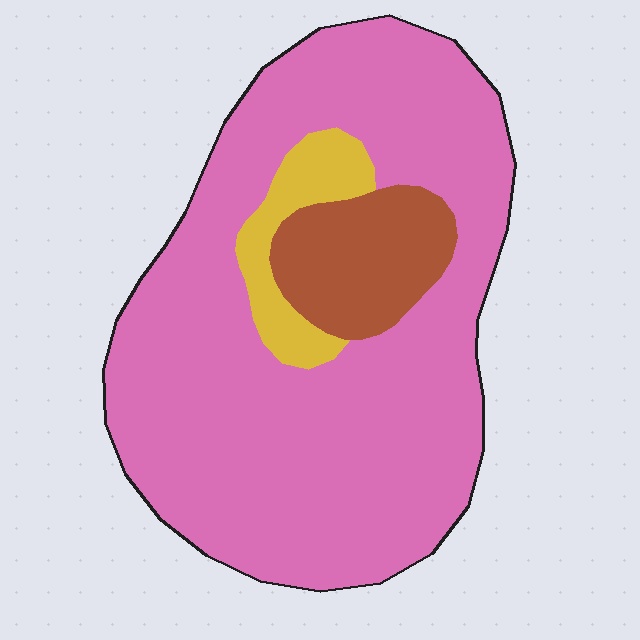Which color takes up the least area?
Yellow, at roughly 10%.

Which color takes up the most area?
Pink, at roughly 80%.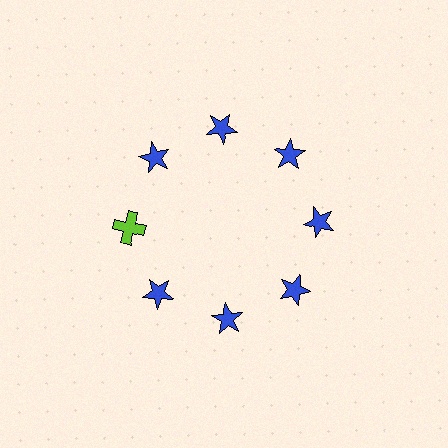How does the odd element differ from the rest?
It differs in both color (lime instead of blue) and shape (cross instead of star).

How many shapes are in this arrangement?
There are 8 shapes arranged in a ring pattern.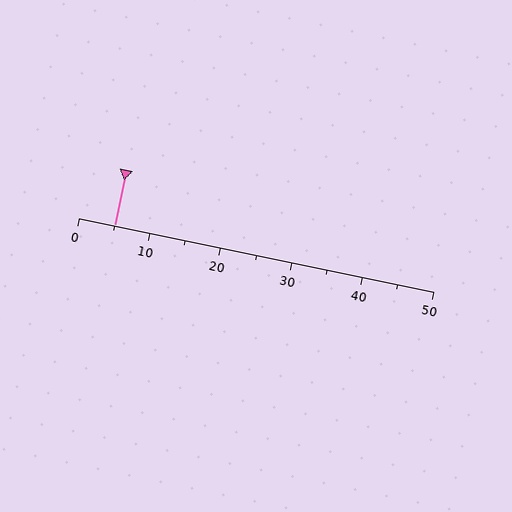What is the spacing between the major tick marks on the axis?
The major ticks are spaced 10 apart.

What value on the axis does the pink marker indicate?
The marker indicates approximately 5.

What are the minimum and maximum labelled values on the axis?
The axis runs from 0 to 50.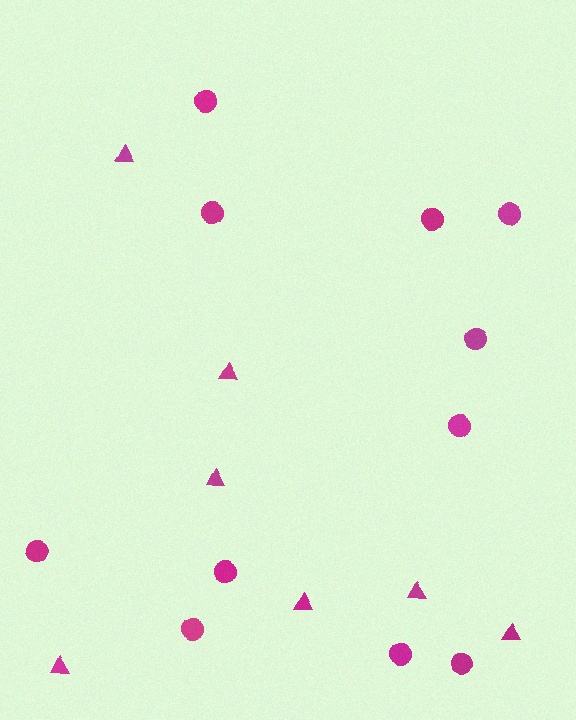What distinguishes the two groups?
There are 2 groups: one group of circles (11) and one group of triangles (7).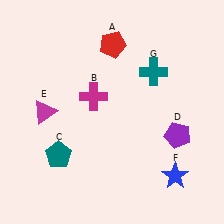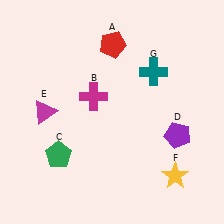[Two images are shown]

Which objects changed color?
C changed from teal to green. F changed from blue to yellow.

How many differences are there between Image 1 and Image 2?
There are 2 differences between the two images.